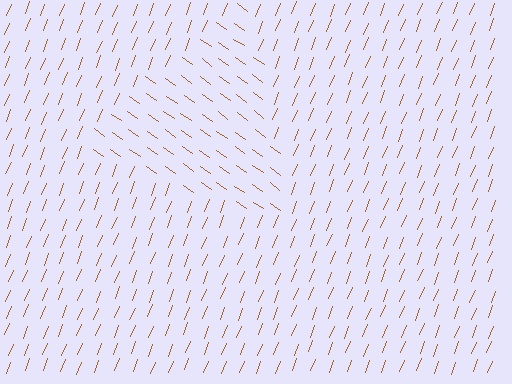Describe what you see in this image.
The image is filled with small brown line segments. A triangle region in the image has lines oriented differently from the surrounding lines, creating a visible texture boundary.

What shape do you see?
I see a triangle.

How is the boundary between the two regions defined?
The boundary is defined purely by a change in line orientation (approximately 76 degrees difference). All lines are the same color and thickness.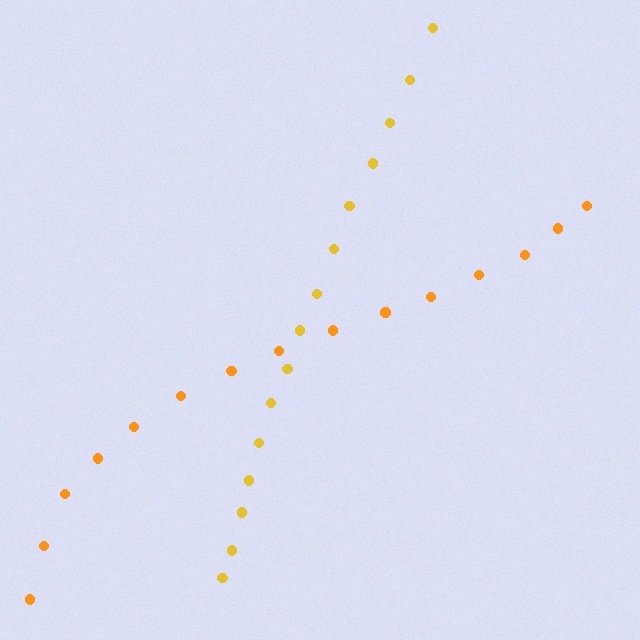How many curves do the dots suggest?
There are 2 distinct paths.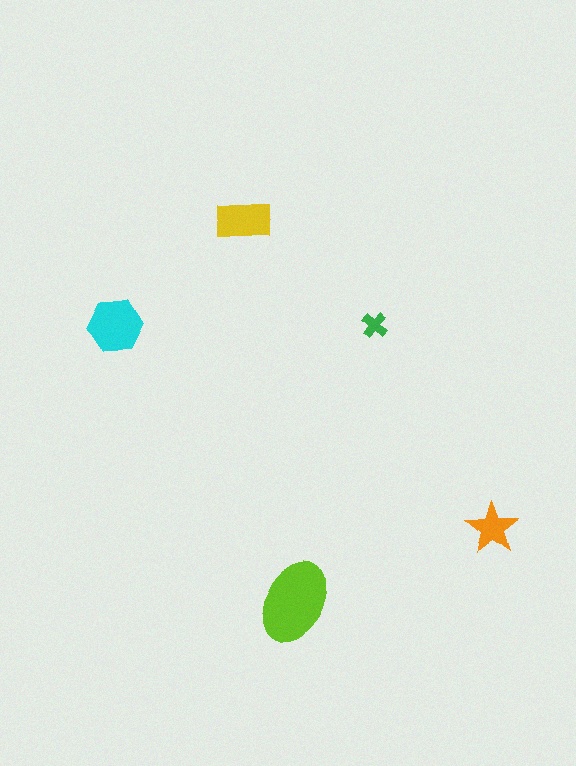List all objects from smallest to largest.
The green cross, the orange star, the yellow rectangle, the cyan hexagon, the lime ellipse.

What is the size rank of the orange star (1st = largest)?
4th.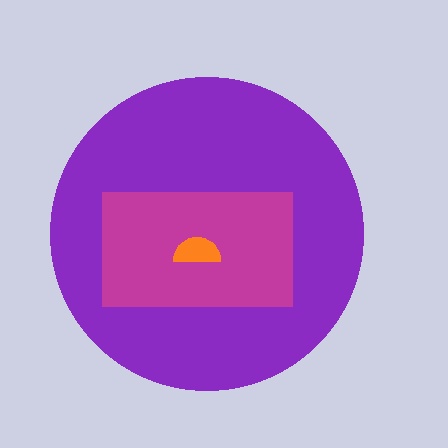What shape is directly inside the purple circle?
The magenta rectangle.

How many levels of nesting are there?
3.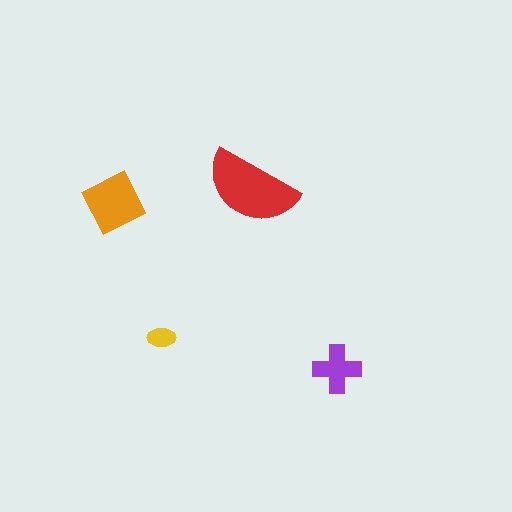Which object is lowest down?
The purple cross is bottommost.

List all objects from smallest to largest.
The yellow ellipse, the purple cross, the orange square, the red semicircle.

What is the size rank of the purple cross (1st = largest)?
3rd.